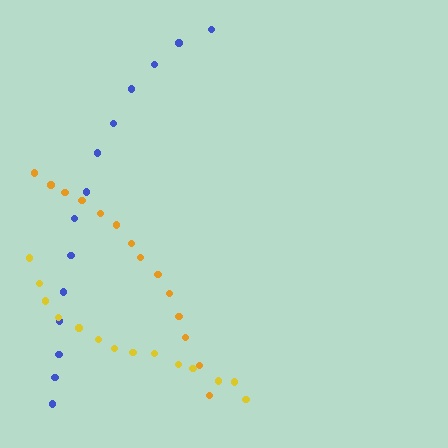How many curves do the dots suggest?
There are 3 distinct paths.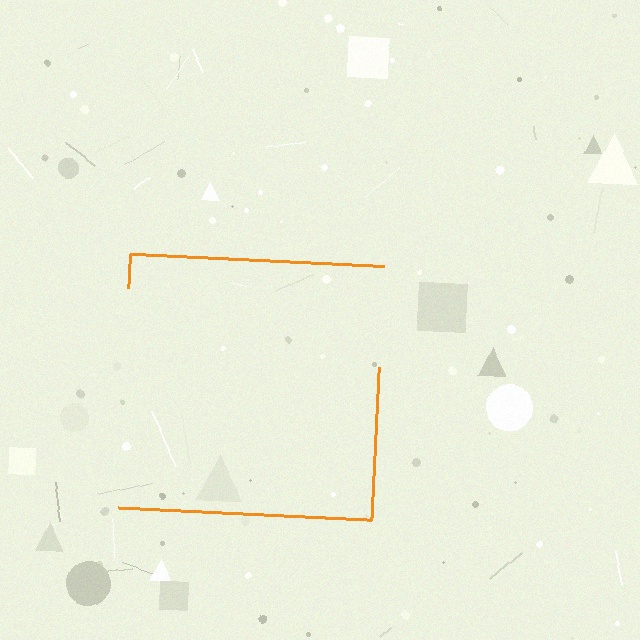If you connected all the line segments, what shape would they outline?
They would outline a square.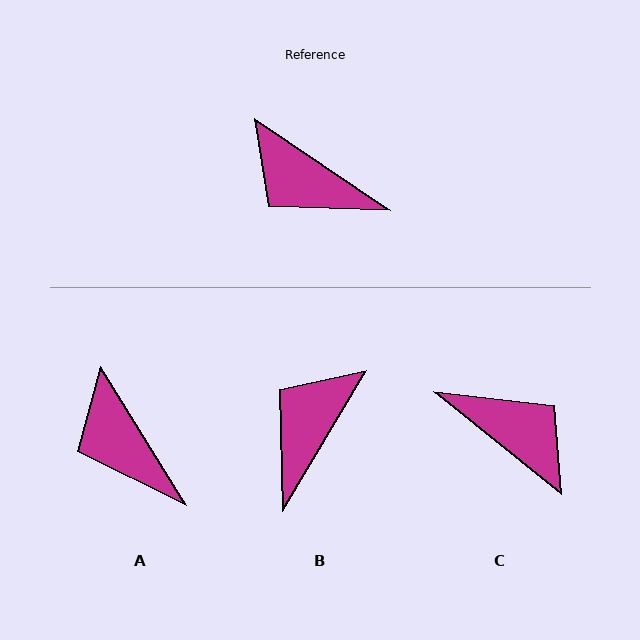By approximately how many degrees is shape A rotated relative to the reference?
Approximately 24 degrees clockwise.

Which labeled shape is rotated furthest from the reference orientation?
C, about 175 degrees away.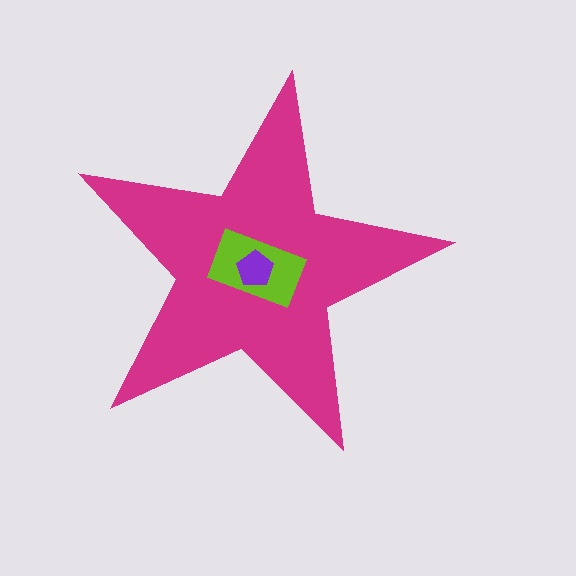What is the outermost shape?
The magenta star.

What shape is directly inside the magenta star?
The lime rectangle.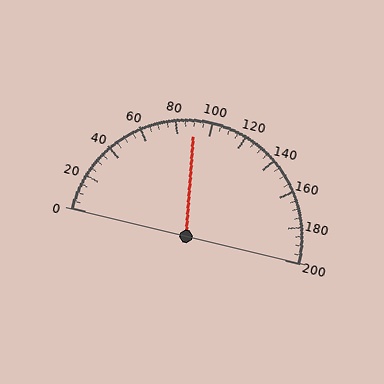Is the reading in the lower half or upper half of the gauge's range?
The reading is in the lower half of the range (0 to 200).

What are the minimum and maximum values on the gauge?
The gauge ranges from 0 to 200.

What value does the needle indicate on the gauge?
The needle indicates approximately 90.